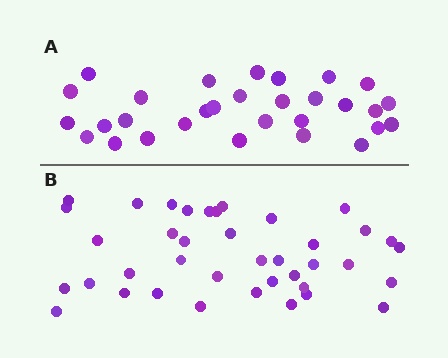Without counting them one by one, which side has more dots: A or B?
Region B (the bottom region) has more dots.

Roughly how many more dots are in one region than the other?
Region B has roughly 8 or so more dots than region A.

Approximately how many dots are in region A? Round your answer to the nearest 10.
About 30 dots.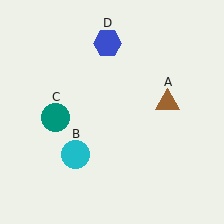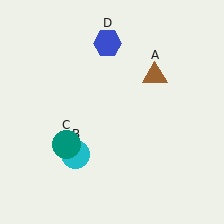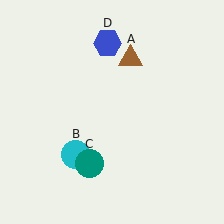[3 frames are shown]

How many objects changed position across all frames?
2 objects changed position: brown triangle (object A), teal circle (object C).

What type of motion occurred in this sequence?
The brown triangle (object A), teal circle (object C) rotated counterclockwise around the center of the scene.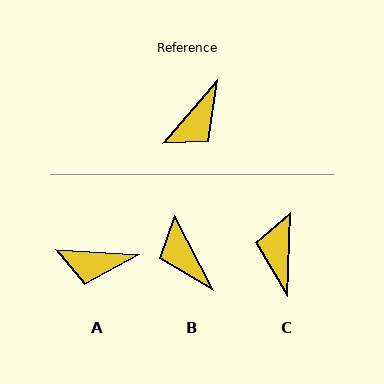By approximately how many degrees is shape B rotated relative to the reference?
Approximately 112 degrees clockwise.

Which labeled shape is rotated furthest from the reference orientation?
C, about 141 degrees away.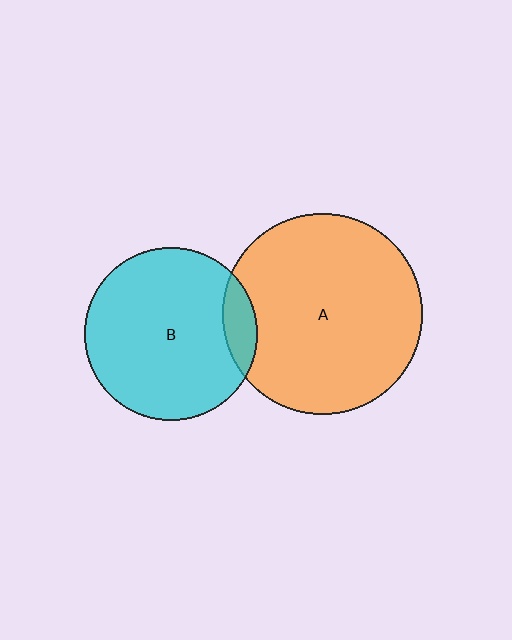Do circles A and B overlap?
Yes.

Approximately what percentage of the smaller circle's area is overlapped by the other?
Approximately 10%.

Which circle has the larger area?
Circle A (orange).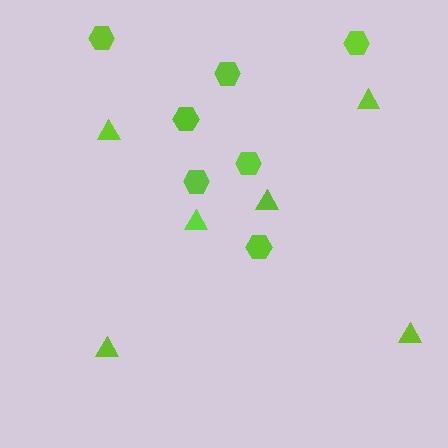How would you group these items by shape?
There are 2 groups: one group of triangles (6) and one group of hexagons (7).